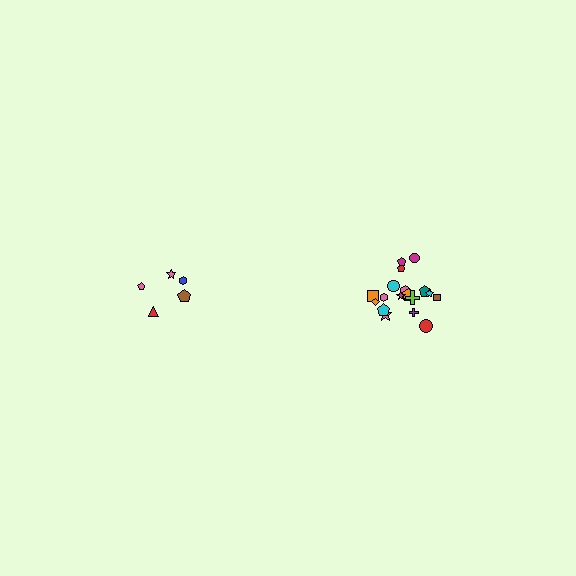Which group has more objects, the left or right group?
The right group.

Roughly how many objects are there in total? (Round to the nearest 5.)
Roughly 25 objects in total.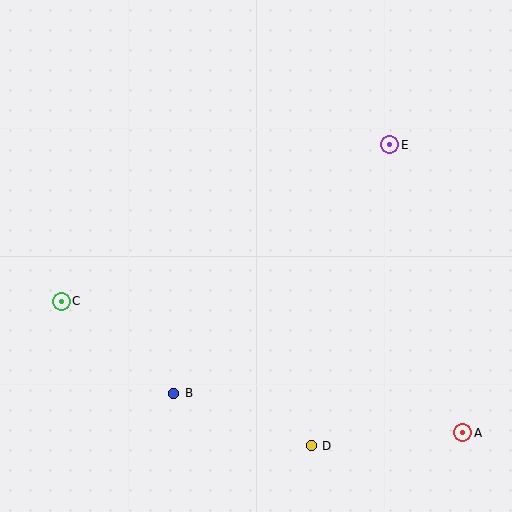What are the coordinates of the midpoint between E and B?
The midpoint between E and B is at (282, 269).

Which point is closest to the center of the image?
Point B at (174, 393) is closest to the center.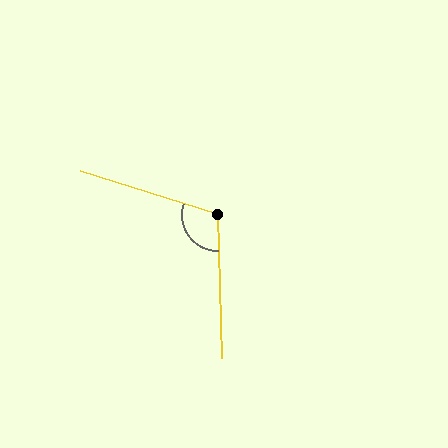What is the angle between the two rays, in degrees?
Approximately 109 degrees.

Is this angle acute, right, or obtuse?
It is obtuse.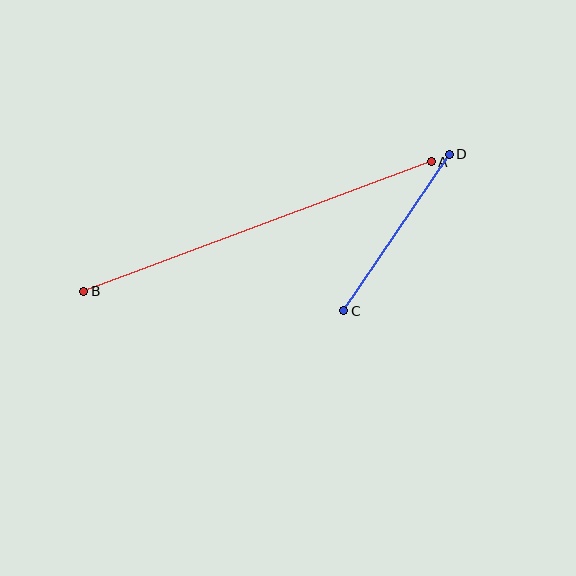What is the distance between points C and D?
The distance is approximately 189 pixels.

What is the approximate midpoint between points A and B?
The midpoint is at approximately (257, 227) pixels.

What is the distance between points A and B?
The distance is approximately 371 pixels.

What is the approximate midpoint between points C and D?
The midpoint is at approximately (396, 232) pixels.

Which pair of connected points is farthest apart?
Points A and B are farthest apart.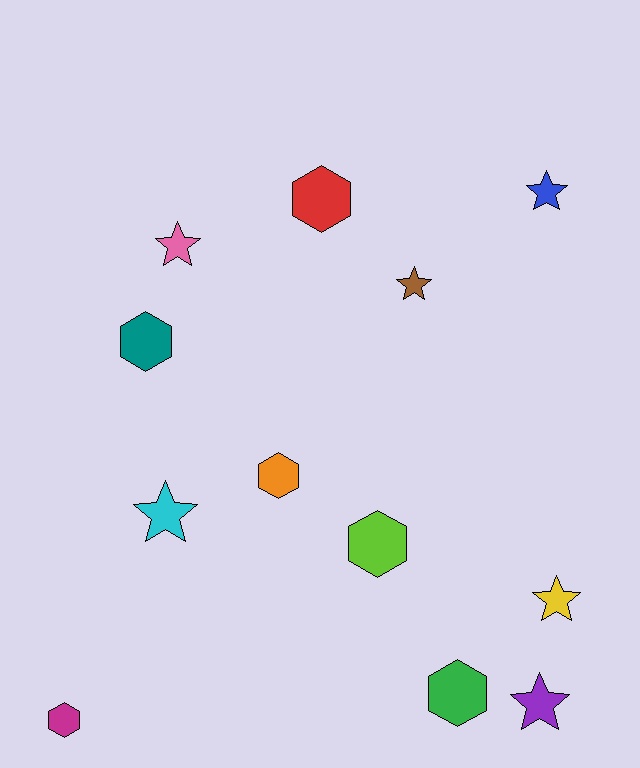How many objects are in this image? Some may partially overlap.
There are 12 objects.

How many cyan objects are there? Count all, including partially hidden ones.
There is 1 cyan object.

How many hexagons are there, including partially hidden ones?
There are 6 hexagons.